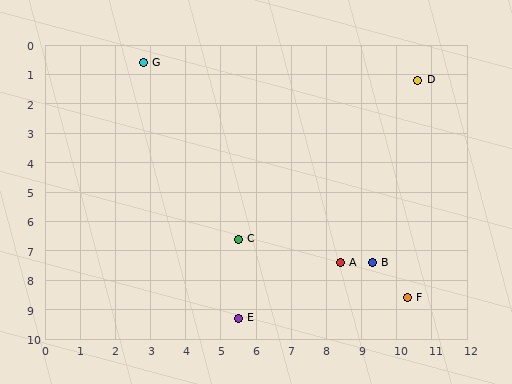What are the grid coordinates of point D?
Point D is at approximately (10.6, 1.2).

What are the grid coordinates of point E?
Point E is at approximately (5.5, 9.3).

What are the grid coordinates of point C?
Point C is at approximately (5.5, 6.6).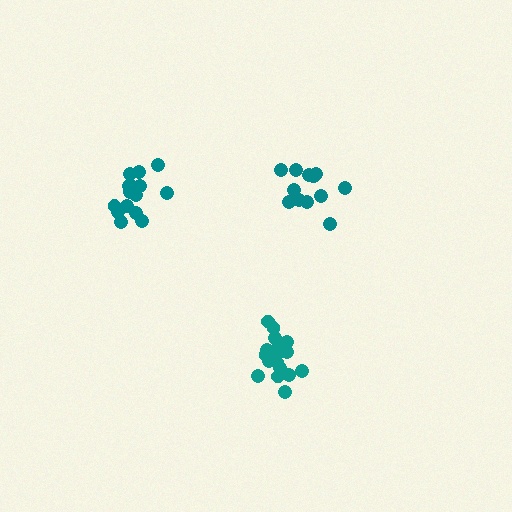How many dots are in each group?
Group 1: 15 dots, Group 2: 13 dots, Group 3: 18 dots (46 total).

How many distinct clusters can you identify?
There are 3 distinct clusters.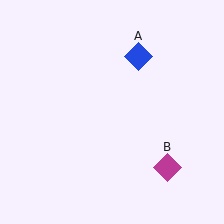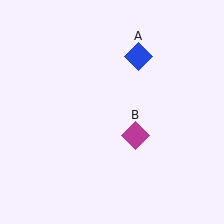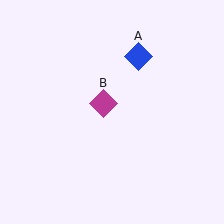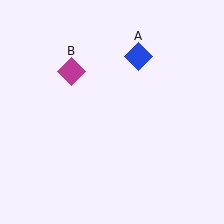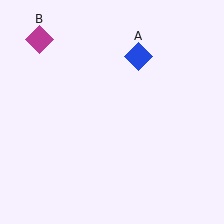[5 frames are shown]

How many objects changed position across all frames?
1 object changed position: magenta diamond (object B).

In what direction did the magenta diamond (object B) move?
The magenta diamond (object B) moved up and to the left.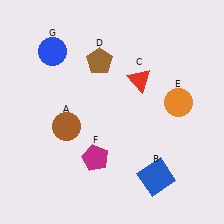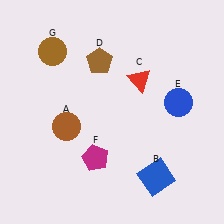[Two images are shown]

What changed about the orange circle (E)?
In Image 1, E is orange. In Image 2, it changed to blue.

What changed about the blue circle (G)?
In Image 1, G is blue. In Image 2, it changed to brown.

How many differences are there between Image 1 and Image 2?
There are 2 differences between the two images.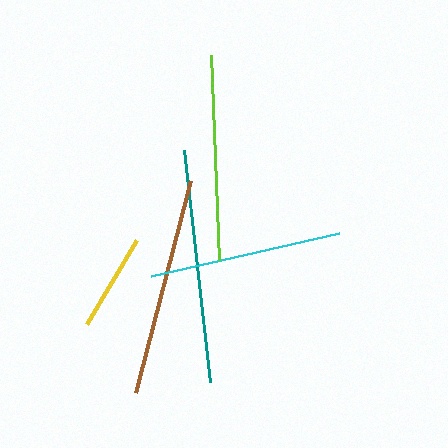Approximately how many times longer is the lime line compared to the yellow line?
The lime line is approximately 2.1 times the length of the yellow line.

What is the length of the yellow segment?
The yellow segment is approximately 98 pixels long.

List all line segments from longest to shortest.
From longest to shortest: teal, brown, lime, cyan, yellow.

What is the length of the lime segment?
The lime segment is approximately 205 pixels long.